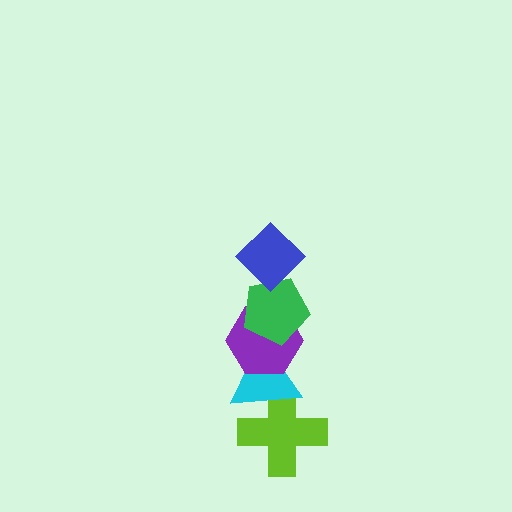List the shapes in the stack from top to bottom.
From top to bottom: the blue diamond, the green pentagon, the purple hexagon, the cyan triangle, the lime cross.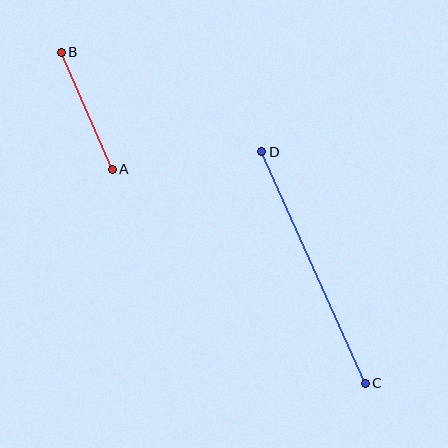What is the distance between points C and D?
The distance is approximately 254 pixels.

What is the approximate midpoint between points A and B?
The midpoint is at approximately (87, 111) pixels.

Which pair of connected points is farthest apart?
Points C and D are farthest apart.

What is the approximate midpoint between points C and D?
The midpoint is at approximately (314, 267) pixels.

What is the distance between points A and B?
The distance is approximately 128 pixels.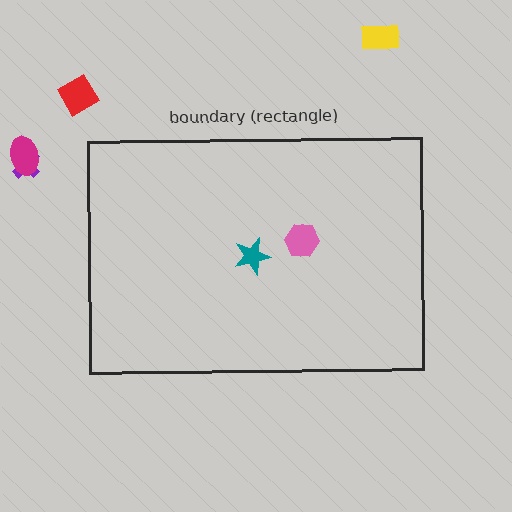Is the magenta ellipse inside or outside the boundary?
Outside.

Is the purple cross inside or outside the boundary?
Outside.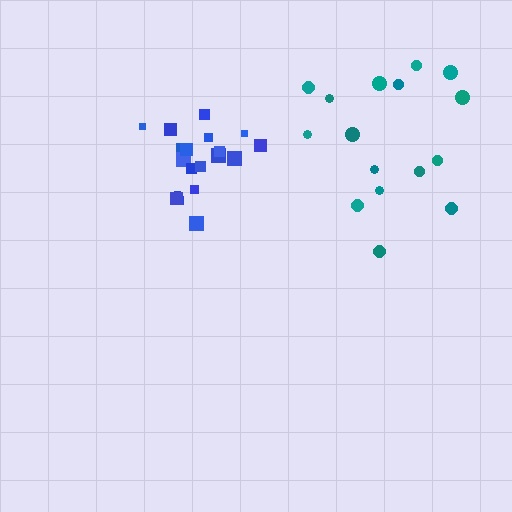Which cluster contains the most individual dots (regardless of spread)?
Blue (20).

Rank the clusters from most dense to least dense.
blue, teal.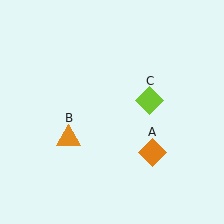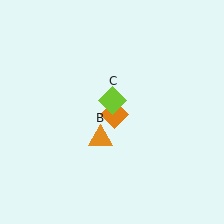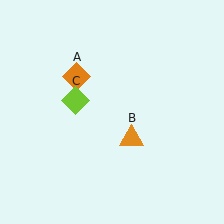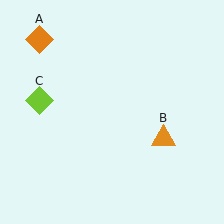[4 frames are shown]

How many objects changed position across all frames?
3 objects changed position: orange diamond (object A), orange triangle (object B), lime diamond (object C).